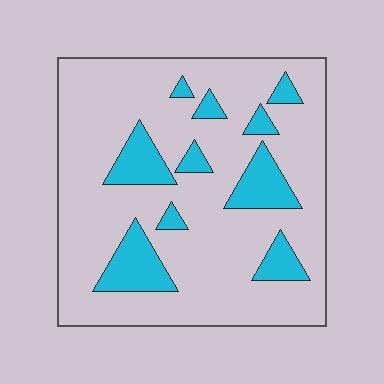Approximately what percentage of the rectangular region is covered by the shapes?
Approximately 20%.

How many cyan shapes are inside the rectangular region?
10.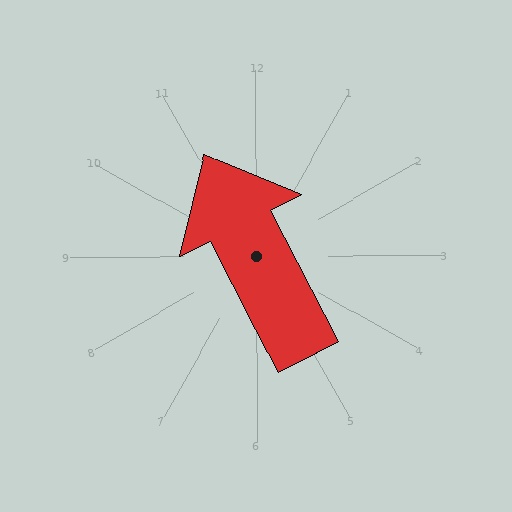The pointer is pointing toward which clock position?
Roughly 11 o'clock.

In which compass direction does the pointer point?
Northwest.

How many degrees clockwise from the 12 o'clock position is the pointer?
Approximately 333 degrees.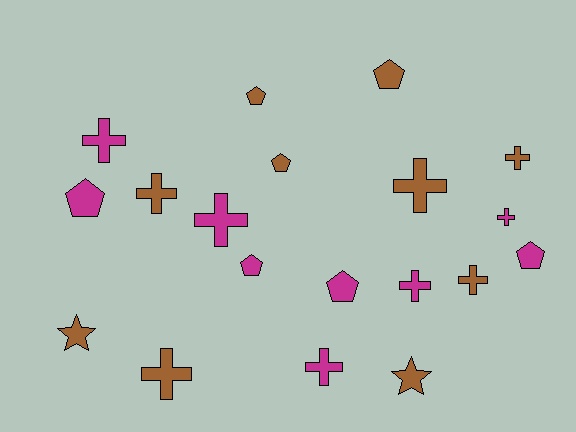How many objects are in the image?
There are 19 objects.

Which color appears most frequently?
Brown, with 10 objects.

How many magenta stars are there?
There are no magenta stars.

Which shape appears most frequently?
Cross, with 10 objects.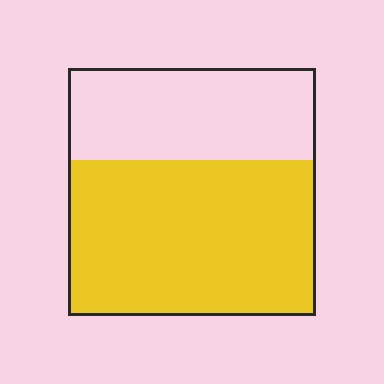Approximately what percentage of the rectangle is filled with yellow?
Approximately 65%.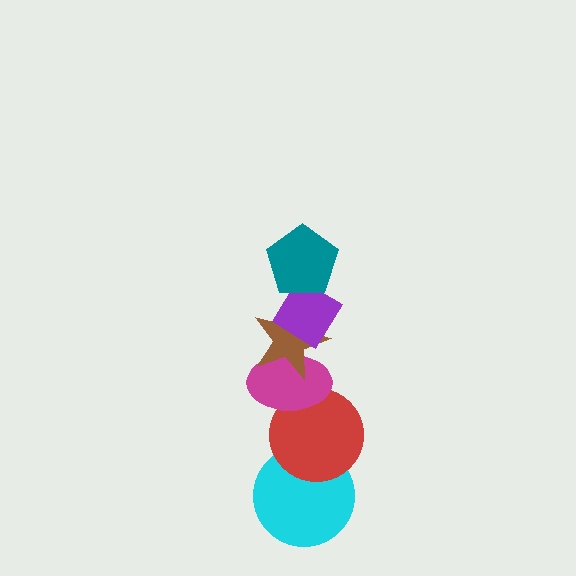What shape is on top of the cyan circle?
The red circle is on top of the cyan circle.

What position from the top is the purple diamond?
The purple diamond is 2nd from the top.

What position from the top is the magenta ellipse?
The magenta ellipse is 4th from the top.